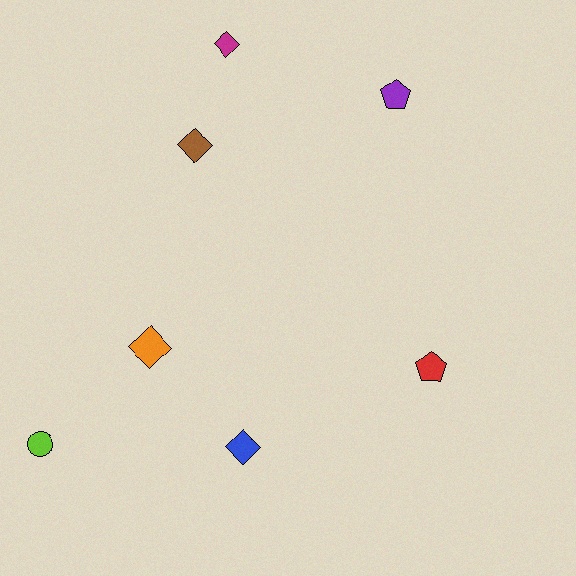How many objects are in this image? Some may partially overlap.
There are 7 objects.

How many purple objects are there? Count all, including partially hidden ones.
There is 1 purple object.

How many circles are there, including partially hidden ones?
There is 1 circle.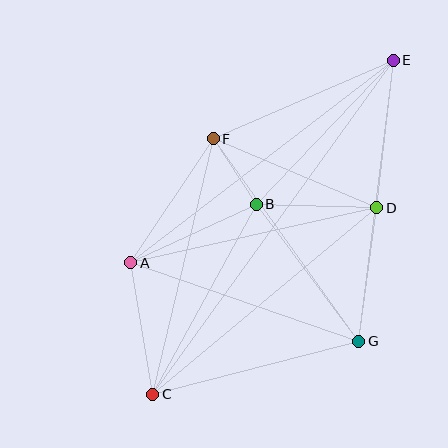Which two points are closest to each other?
Points B and F are closest to each other.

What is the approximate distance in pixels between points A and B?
The distance between A and B is approximately 139 pixels.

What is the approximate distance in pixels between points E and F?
The distance between E and F is approximately 197 pixels.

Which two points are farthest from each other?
Points C and E are farthest from each other.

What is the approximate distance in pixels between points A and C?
The distance between A and C is approximately 133 pixels.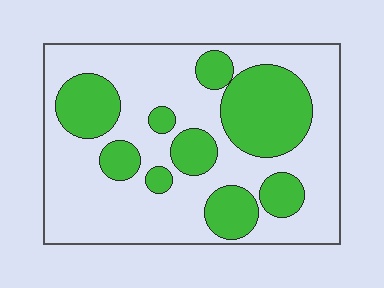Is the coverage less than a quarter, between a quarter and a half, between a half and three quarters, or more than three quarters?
Between a quarter and a half.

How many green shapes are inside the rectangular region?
9.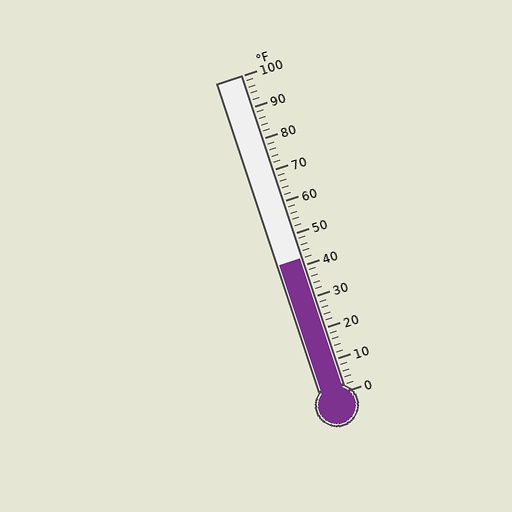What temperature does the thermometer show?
The thermometer shows approximately 42°F.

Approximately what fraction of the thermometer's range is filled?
The thermometer is filled to approximately 40% of its range.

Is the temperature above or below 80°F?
The temperature is below 80°F.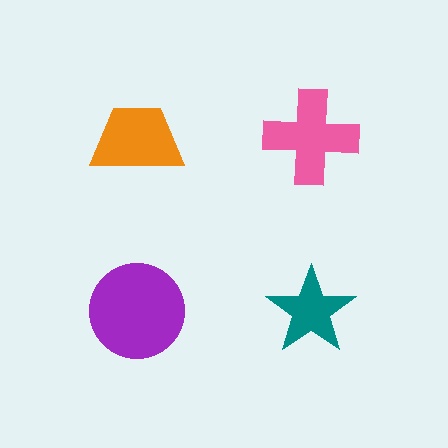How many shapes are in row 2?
2 shapes.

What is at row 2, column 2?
A teal star.